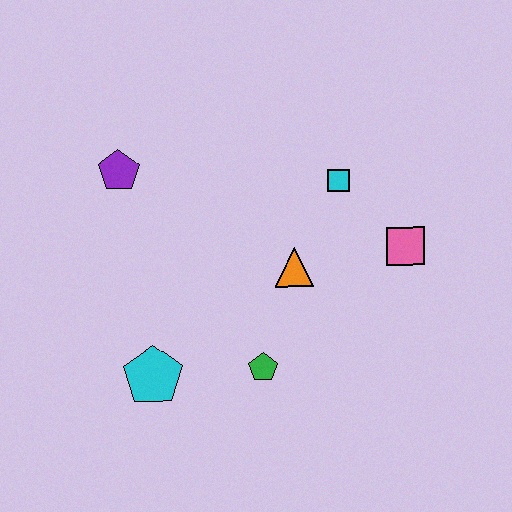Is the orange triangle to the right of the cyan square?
No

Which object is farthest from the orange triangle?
The purple pentagon is farthest from the orange triangle.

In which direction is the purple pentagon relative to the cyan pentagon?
The purple pentagon is above the cyan pentagon.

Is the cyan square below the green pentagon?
No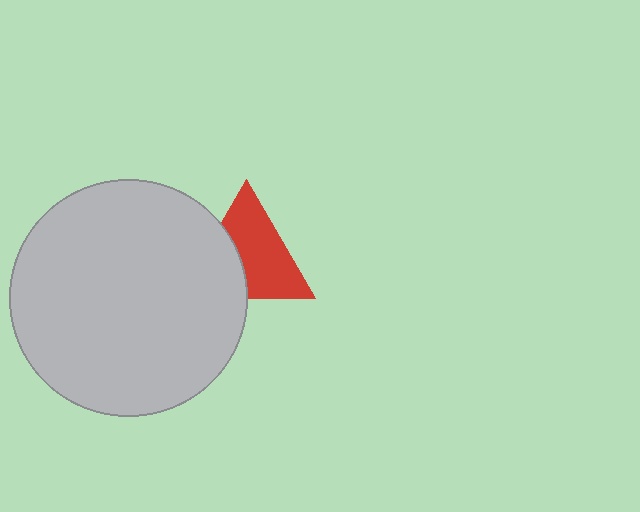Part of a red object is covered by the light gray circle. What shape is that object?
It is a triangle.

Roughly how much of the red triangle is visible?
About half of it is visible (roughly 63%).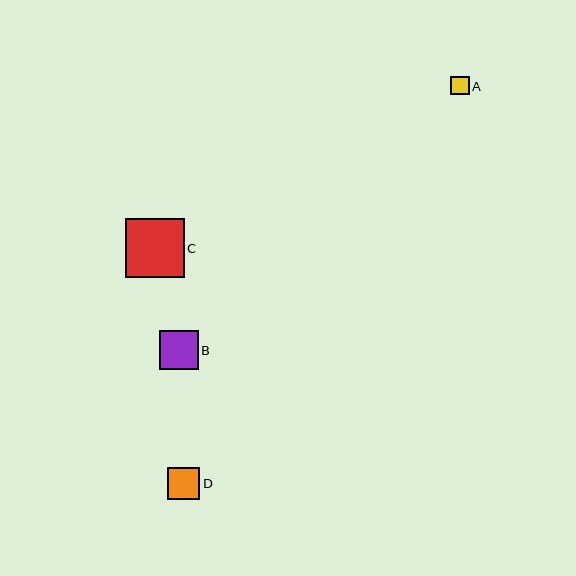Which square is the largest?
Square C is the largest with a size of approximately 59 pixels.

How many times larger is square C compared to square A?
Square C is approximately 3.3 times the size of square A.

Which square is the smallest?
Square A is the smallest with a size of approximately 18 pixels.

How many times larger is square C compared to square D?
Square C is approximately 1.9 times the size of square D.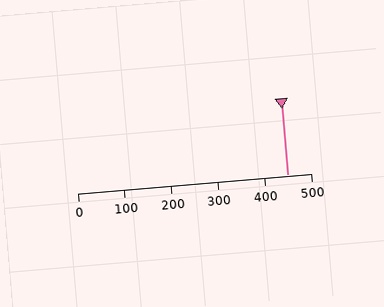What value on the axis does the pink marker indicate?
The marker indicates approximately 450.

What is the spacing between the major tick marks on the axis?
The major ticks are spaced 100 apart.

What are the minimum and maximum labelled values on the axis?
The axis runs from 0 to 500.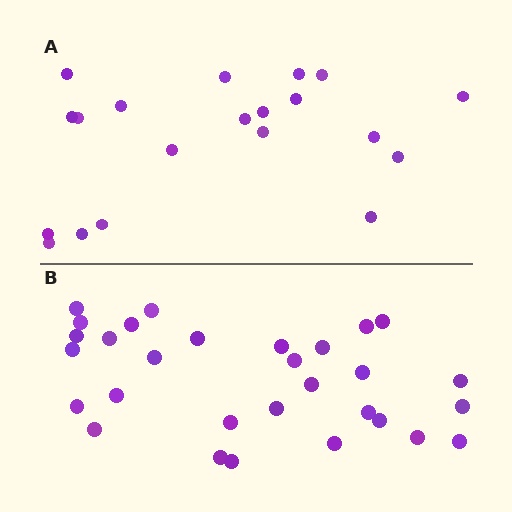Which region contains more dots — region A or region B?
Region B (the bottom region) has more dots.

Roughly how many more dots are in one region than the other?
Region B has roughly 10 or so more dots than region A.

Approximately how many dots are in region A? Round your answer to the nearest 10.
About 20 dots.